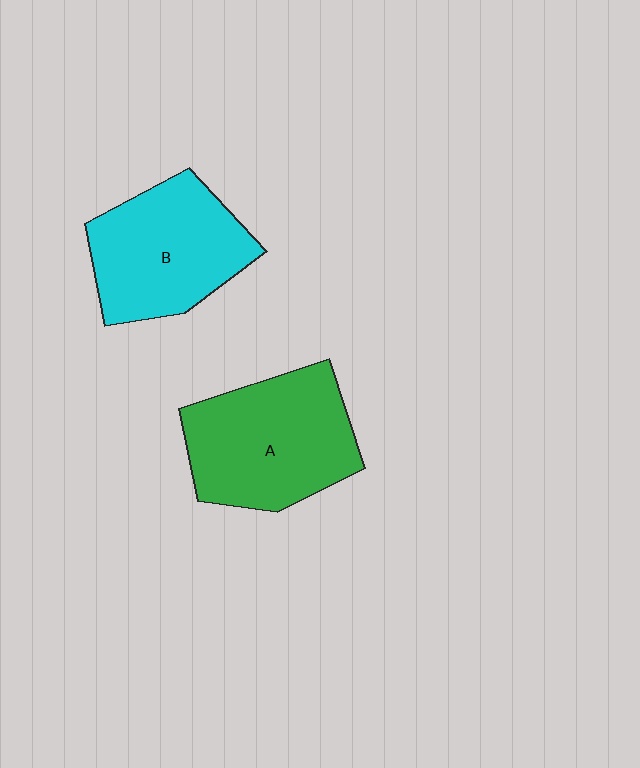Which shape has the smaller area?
Shape B (cyan).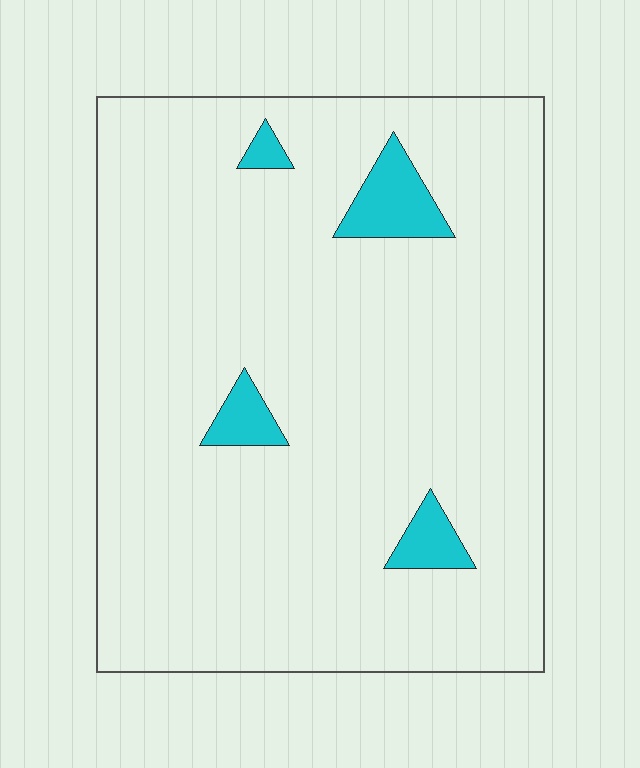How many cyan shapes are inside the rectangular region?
4.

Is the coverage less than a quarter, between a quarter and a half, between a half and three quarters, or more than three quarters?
Less than a quarter.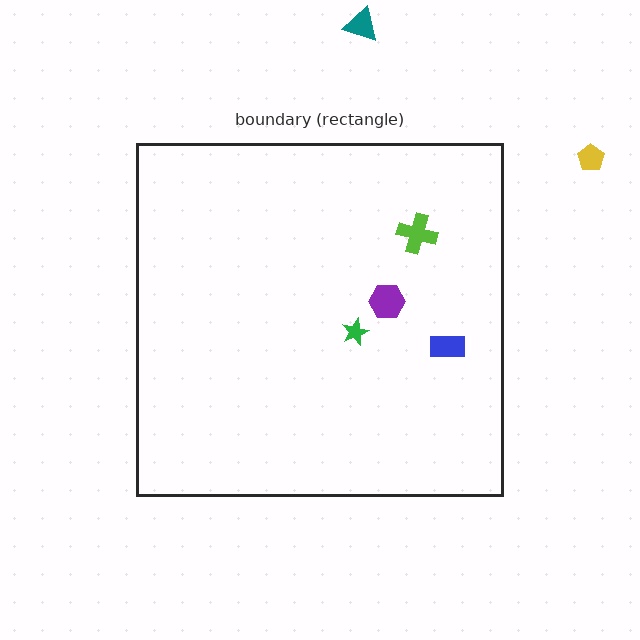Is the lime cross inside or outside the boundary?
Inside.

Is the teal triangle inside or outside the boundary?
Outside.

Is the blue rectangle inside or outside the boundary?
Inside.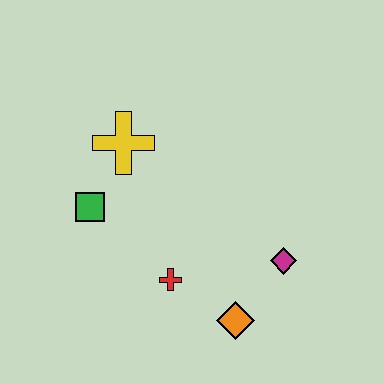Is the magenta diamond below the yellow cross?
Yes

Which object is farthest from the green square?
The magenta diamond is farthest from the green square.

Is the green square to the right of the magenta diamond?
No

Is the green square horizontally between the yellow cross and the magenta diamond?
No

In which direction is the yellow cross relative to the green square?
The yellow cross is above the green square.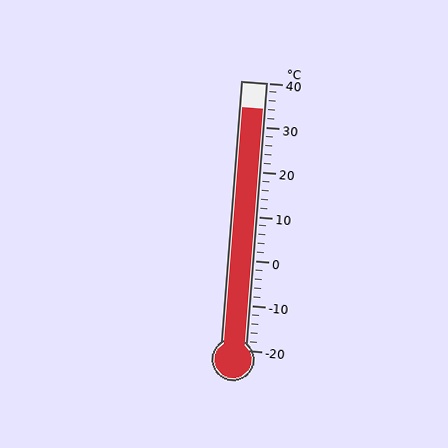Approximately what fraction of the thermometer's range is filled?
The thermometer is filled to approximately 90% of its range.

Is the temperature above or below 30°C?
The temperature is above 30°C.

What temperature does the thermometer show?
The thermometer shows approximately 34°C.